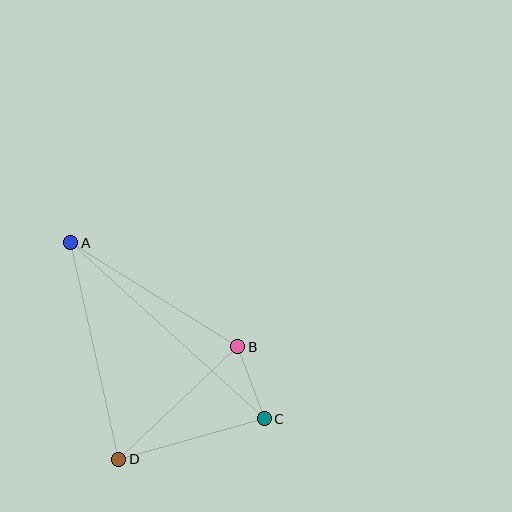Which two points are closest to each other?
Points B and C are closest to each other.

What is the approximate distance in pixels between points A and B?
The distance between A and B is approximately 196 pixels.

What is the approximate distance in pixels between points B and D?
The distance between B and D is approximately 164 pixels.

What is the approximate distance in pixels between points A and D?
The distance between A and D is approximately 221 pixels.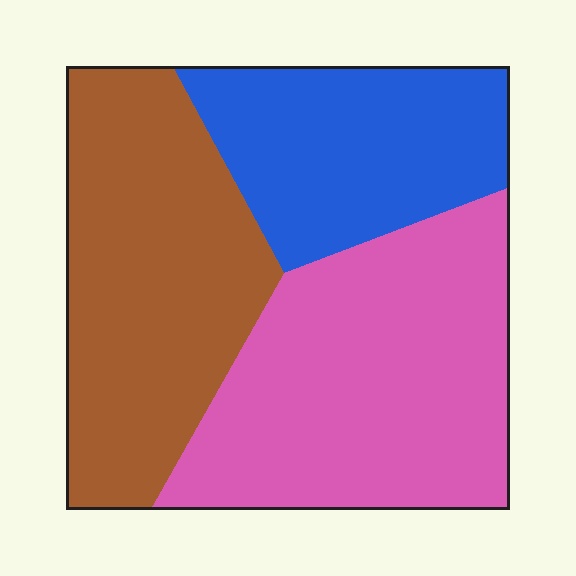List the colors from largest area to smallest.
From largest to smallest: pink, brown, blue.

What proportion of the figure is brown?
Brown takes up about one third (1/3) of the figure.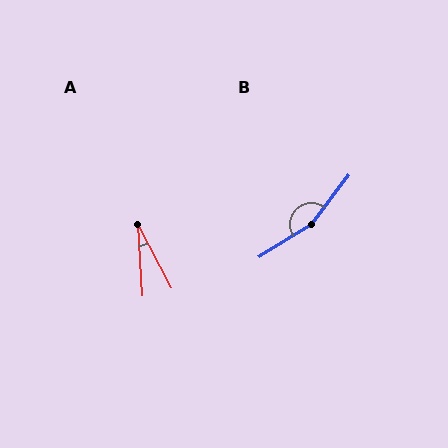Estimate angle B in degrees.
Approximately 159 degrees.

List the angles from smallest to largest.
A (24°), B (159°).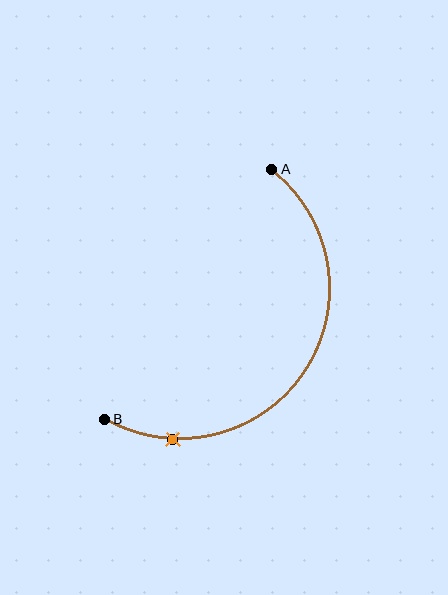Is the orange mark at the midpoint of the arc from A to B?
No. The orange mark lies on the arc but is closer to endpoint B. The arc midpoint would be at the point on the curve equidistant along the arc from both A and B.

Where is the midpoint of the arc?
The arc midpoint is the point on the curve farthest from the straight line joining A and B. It sits below and to the right of that line.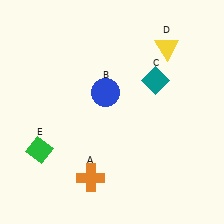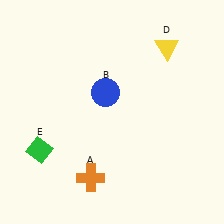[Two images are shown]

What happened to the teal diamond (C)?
The teal diamond (C) was removed in Image 2. It was in the top-right area of Image 1.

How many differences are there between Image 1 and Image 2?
There is 1 difference between the two images.